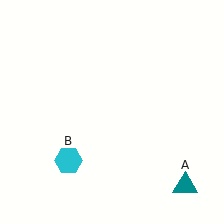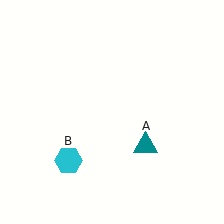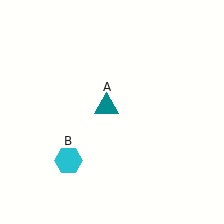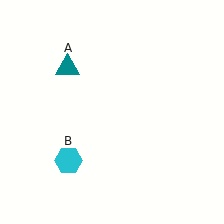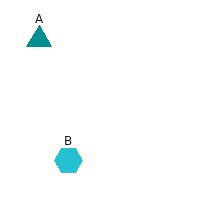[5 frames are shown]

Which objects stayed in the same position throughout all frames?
Cyan hexagon (object B) remained stationary.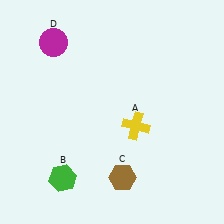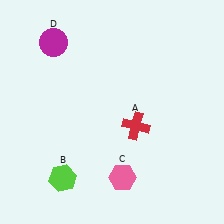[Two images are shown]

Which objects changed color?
A changed from yellow to red. B changed from green to lime. C changed from brown to pink.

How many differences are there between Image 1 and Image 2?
There are 3 differences between the two images.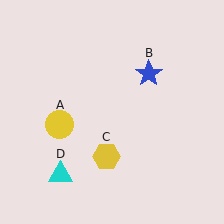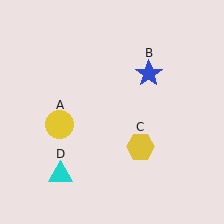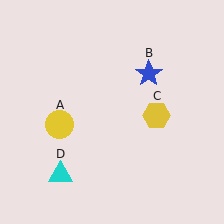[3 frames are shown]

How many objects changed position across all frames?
1 object changed position: yellow hexagon (object C).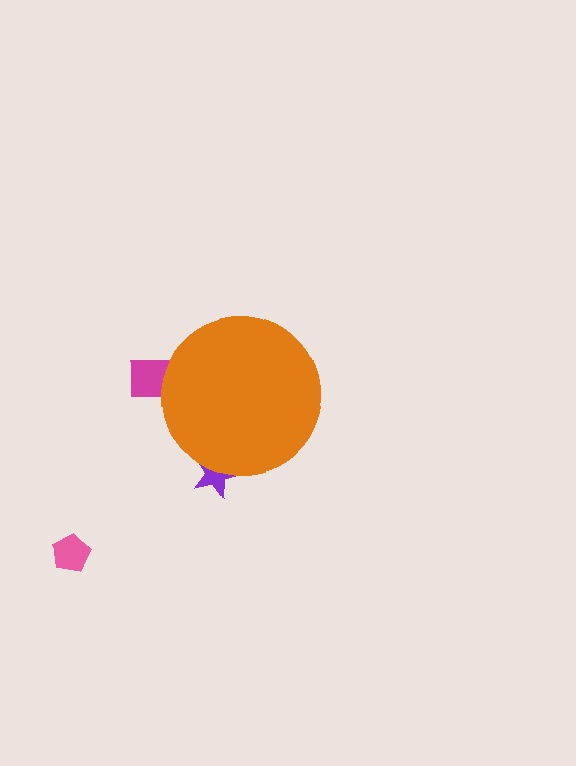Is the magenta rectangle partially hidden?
Yes, the magenta rectangle is partially hidden behind the orange circle.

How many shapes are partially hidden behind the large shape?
2 shapes are partially hidden.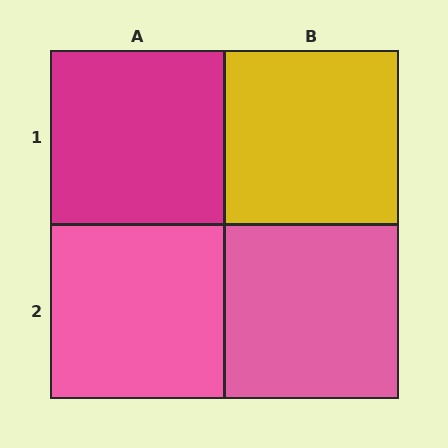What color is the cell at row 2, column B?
Pink.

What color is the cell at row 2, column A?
Pink.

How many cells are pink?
2 cells are pink.